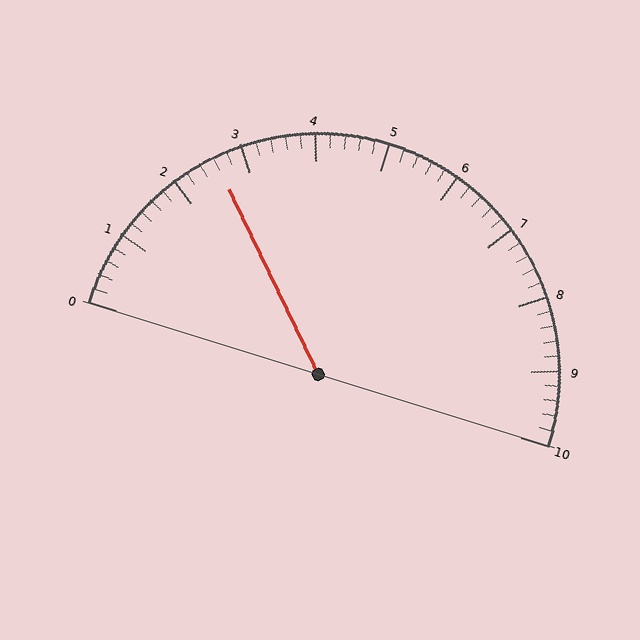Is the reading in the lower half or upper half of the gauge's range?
The reading is in the lower half of the range (0 to 10).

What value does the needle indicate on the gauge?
The needle indicates approximately 2.6.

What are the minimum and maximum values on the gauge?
The gauge ranges from 0 to 10.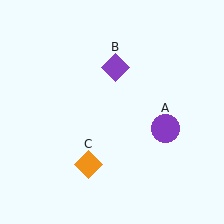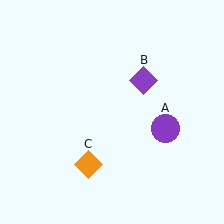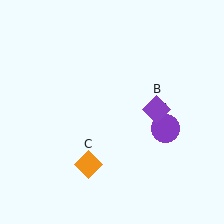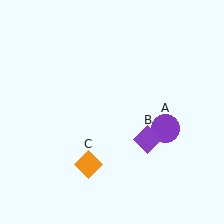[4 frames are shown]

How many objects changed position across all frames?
1 object changed position: purple diamond (object B).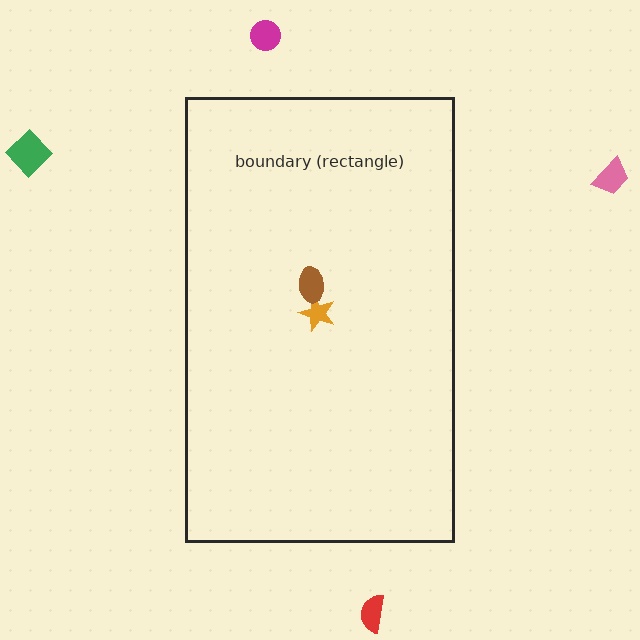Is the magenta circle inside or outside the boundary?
Outside.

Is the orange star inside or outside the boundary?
Inside.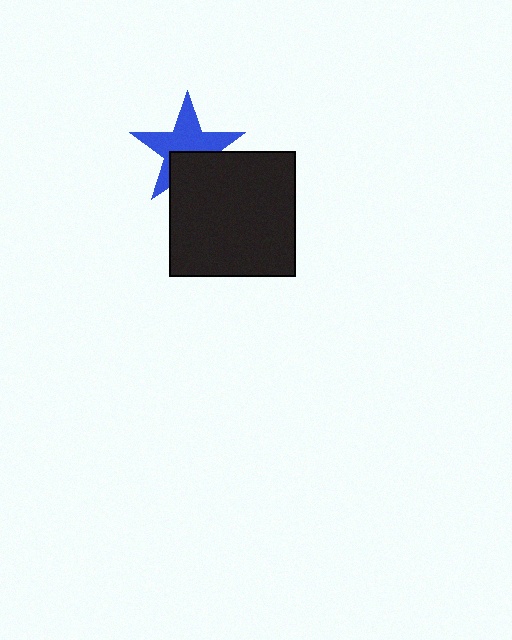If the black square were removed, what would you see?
You would see the complete blue star.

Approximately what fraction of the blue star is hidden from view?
Roughly 34% of the blue star is hidden behind the black square.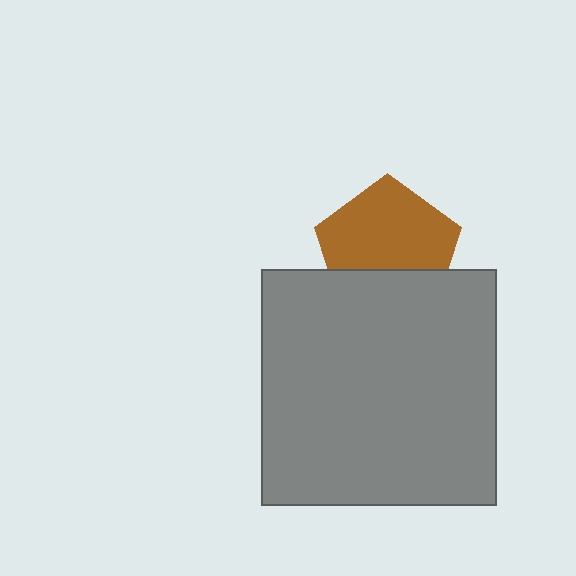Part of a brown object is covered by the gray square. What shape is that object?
It is a pentagon.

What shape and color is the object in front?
The object in front is a gray square.